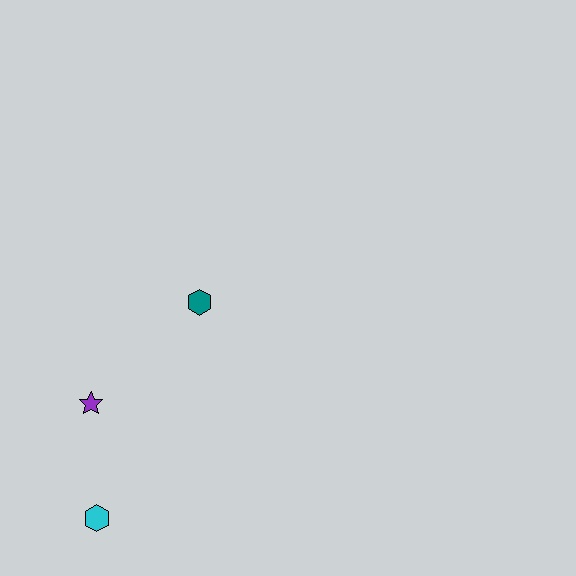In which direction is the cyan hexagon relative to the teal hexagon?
The cyan hexagon is below the teal hexagon.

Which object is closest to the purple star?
The cyan hexagon is closest to the purple star.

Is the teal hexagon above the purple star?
Yes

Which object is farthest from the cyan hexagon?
The teal hexagon is farthest from the cyan hexagon.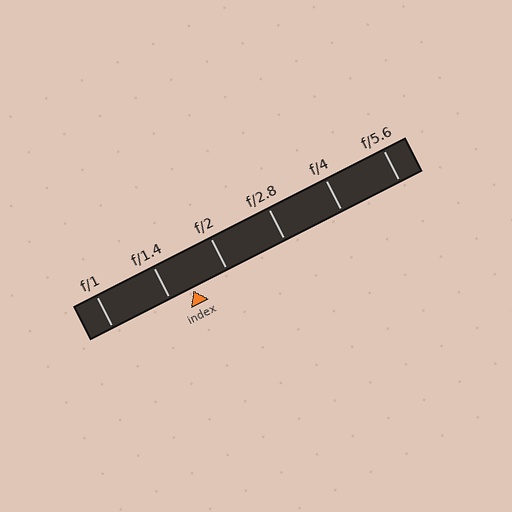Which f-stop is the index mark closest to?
The index mark is closest to f/1.4.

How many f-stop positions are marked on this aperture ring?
There are 6 f-stop positions marked.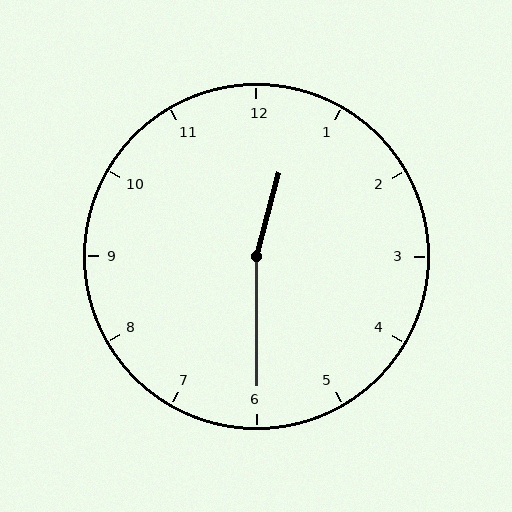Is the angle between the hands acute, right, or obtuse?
It is obtuse.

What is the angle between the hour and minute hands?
Approximately 165 degrees.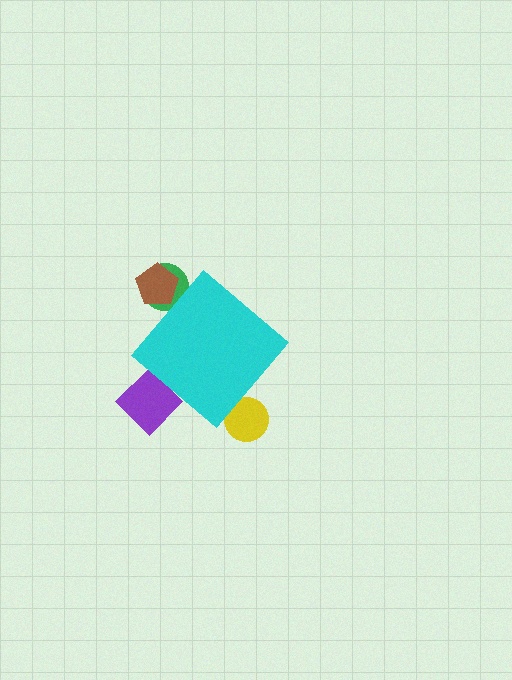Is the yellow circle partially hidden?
Yes, the yellow circle is partially hidden behind the cyan diamond.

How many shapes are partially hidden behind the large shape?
4 shapes are partially hidden.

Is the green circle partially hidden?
Yes, the green circle is partially hidden behind the cyan diamond.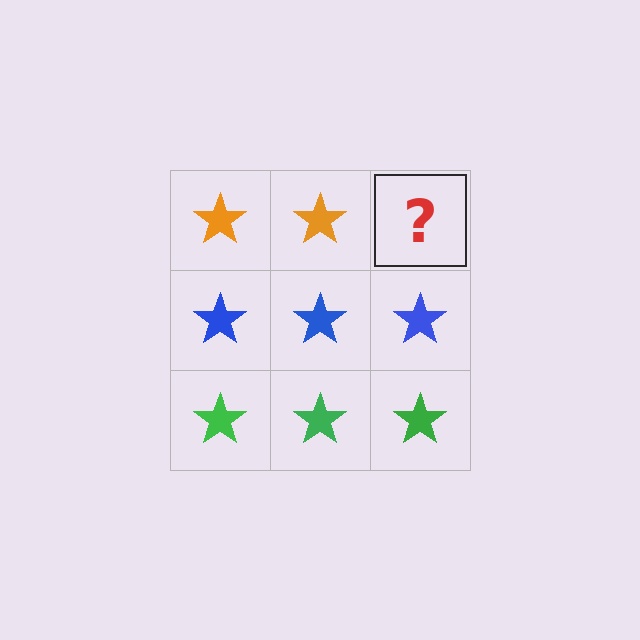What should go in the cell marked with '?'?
The missing cell should contain an orange star.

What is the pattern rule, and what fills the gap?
The rule is that each row has a consistent color. The gap should be filled with an orange star.